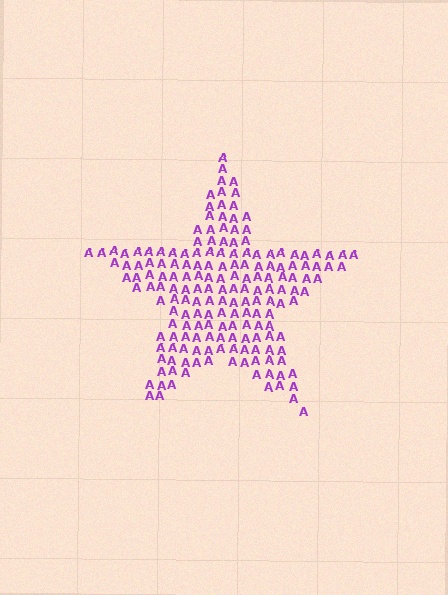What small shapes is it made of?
It is made of small letter A's.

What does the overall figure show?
The overall figure shows a star.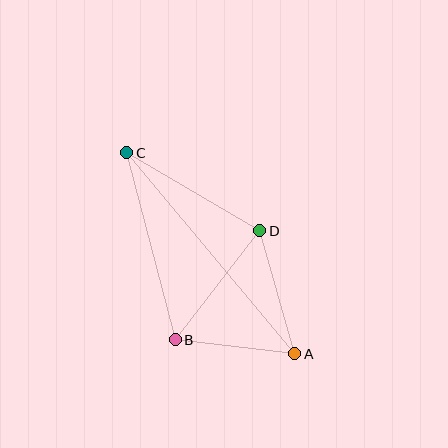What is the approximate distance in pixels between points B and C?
The distance between B and C is approximately 193 pixels.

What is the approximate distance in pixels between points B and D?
The distance between B and D is approximately 138 pixels.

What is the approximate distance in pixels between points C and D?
The distance between C and D is approximately 154 pixels.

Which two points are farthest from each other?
Points A and C are farthest from each other.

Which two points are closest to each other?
Points A and B are closest to each other.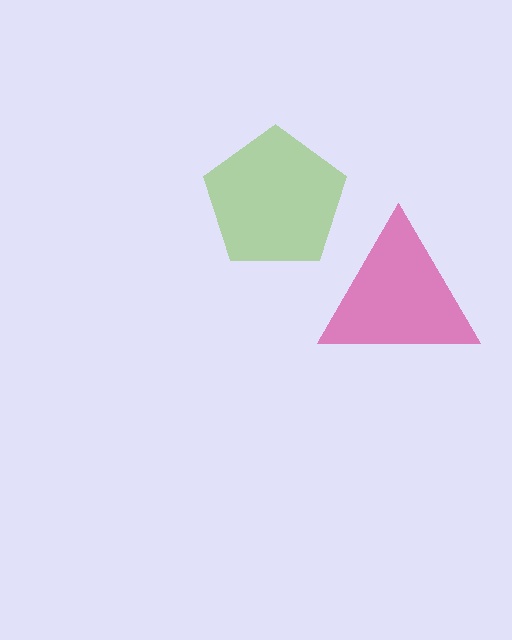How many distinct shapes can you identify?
There are 2 distinct shapes: a lime pentagon, a magenta triangle.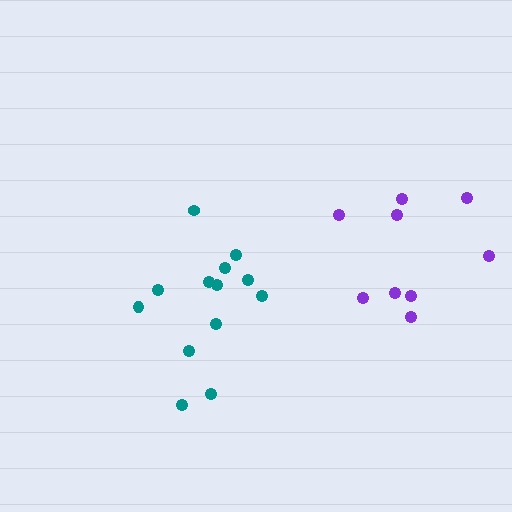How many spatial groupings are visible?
There are 2 spatial groupings.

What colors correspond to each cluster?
The clusters are colored: purple, teal.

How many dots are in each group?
Group 1: 9 dots, Group 2: 13 dots (22 total).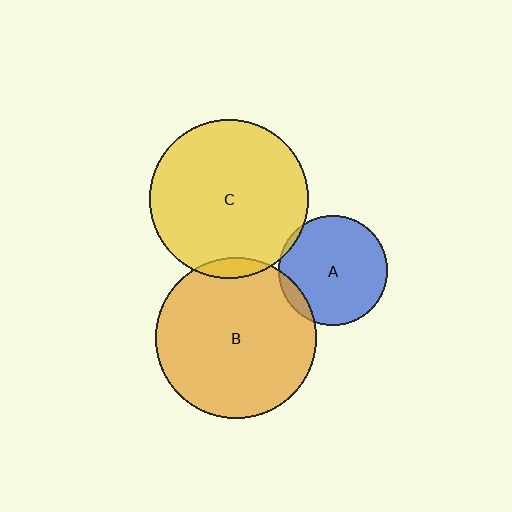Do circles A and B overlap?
Yes.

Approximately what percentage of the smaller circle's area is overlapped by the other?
Approximately 10%.